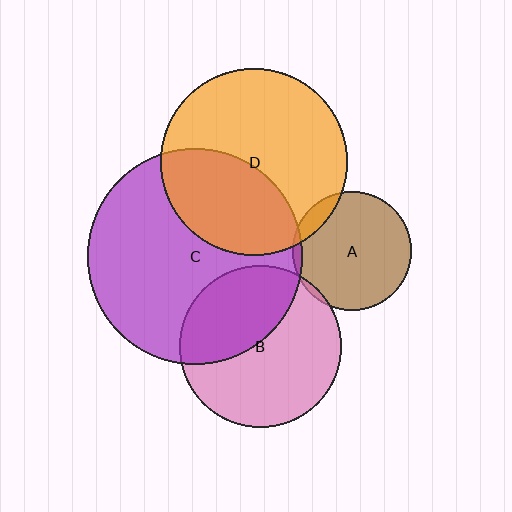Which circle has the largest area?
Circle C (purple).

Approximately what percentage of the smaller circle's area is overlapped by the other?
Approximately 5%.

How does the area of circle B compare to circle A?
Approximately 1.9 times.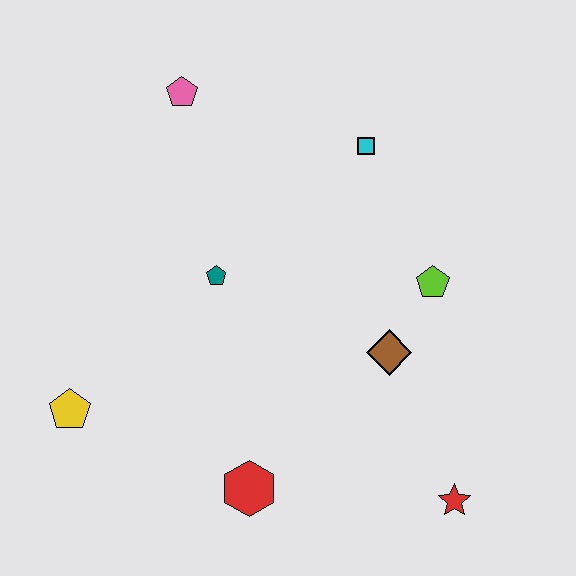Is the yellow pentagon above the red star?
Yes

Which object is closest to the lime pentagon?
The brown diamond is closest to the lime pentagon.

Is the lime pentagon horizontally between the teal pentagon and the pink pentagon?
No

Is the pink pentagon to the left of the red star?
Yes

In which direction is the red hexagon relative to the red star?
The red hexagon is to the left of the red star.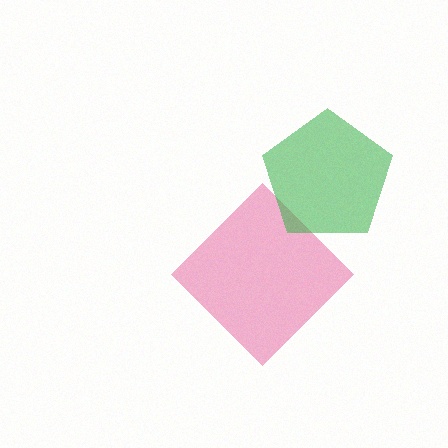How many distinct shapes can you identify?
There are 2 distinct shapes: a pink diamond, a green pentagon.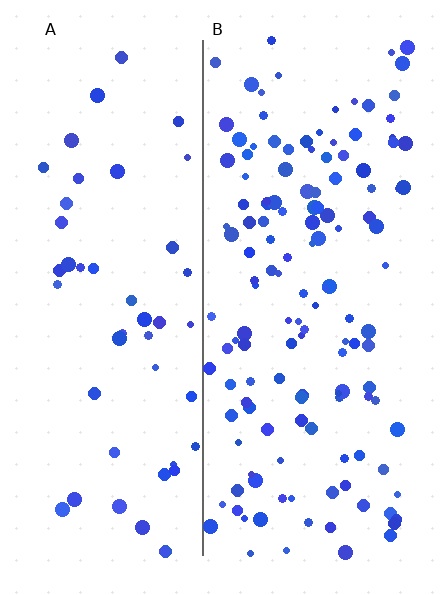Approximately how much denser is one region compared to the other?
Approximately 2.7× — region B over region A.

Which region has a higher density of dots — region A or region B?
B (the right).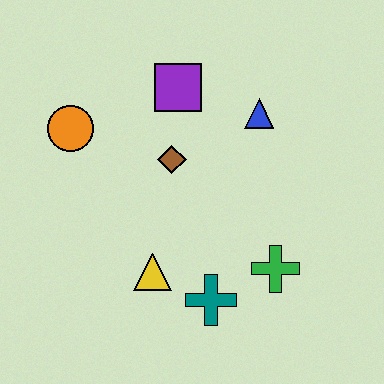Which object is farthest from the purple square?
The teal cross is farthest from the purple square.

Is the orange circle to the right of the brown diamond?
No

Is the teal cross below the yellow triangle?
Yes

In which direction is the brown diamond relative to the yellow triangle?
The brown diamond is above the yellow triangle.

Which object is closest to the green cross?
The teal cross is closest to the green cross.